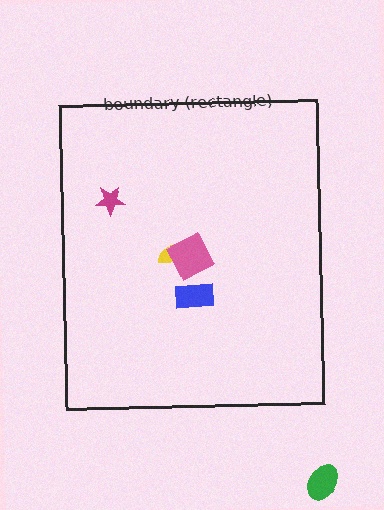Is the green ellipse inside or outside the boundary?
Outside.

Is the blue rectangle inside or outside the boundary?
Inside.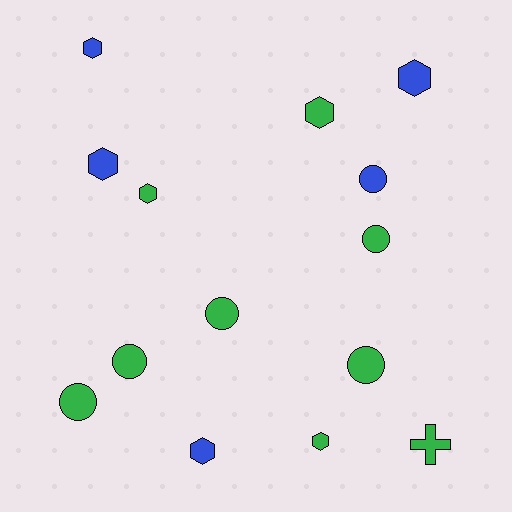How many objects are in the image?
There are 14 objects.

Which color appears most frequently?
Green, with 9 objects.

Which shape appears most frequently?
Hexagon, with 7 objects.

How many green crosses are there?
There is 1 green cross.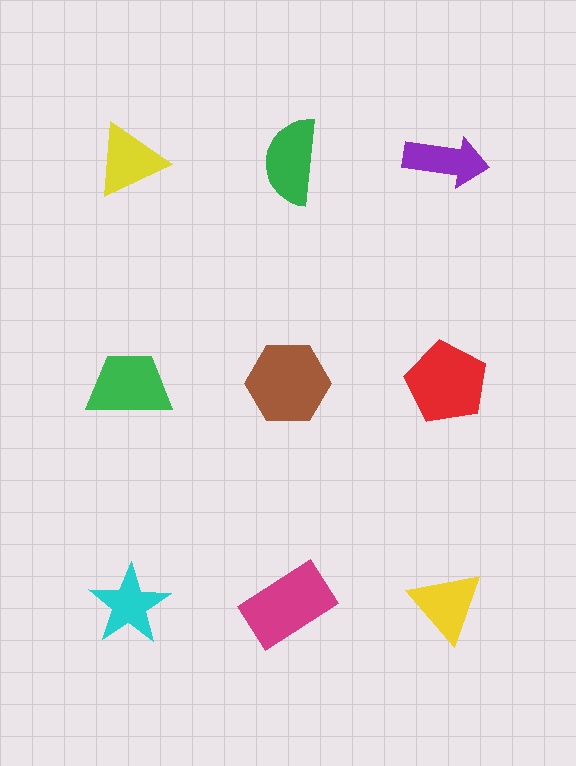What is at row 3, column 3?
A yellow triangle.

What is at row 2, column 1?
A green trapezoid.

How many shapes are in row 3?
3 shapes.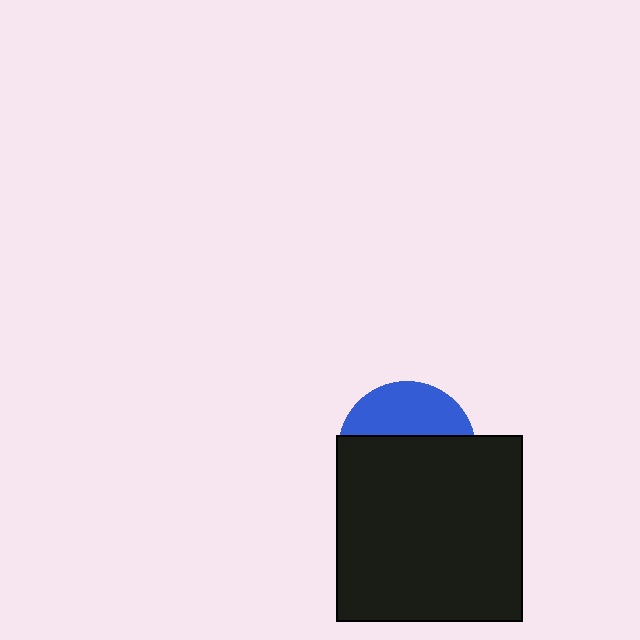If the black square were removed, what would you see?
You would see the complete blue circle.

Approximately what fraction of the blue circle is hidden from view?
Roughly 63% of the blue circle is hidden behind the black square.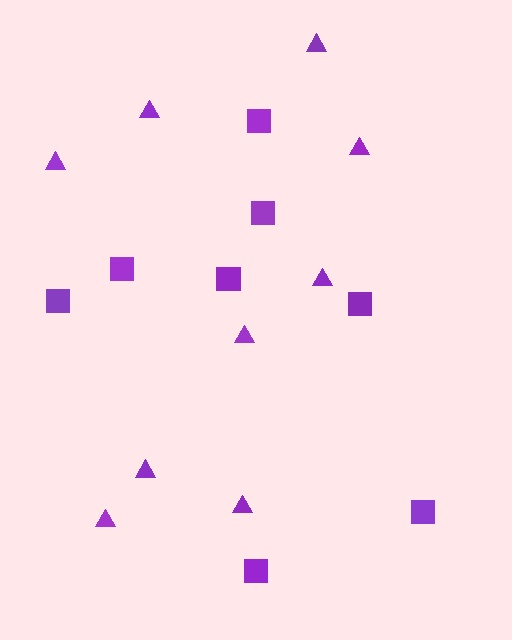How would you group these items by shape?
There are 2 groups: one group of squares (8) and one group of triangles (9).